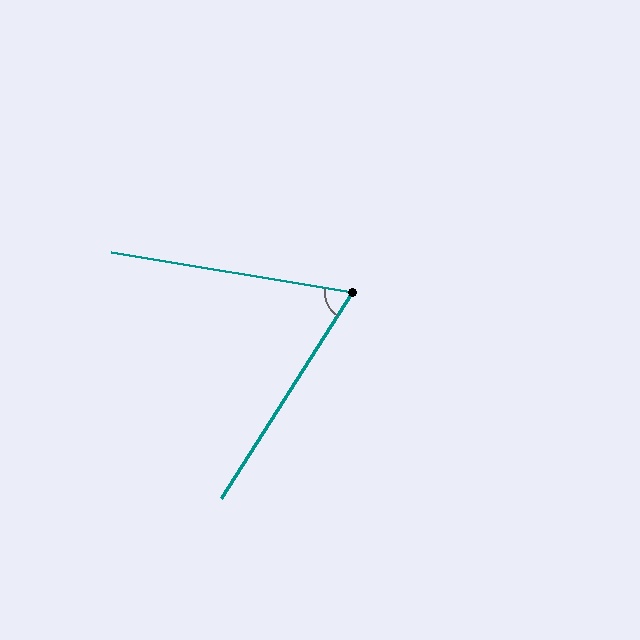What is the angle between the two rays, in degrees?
Approximately 67 degrees.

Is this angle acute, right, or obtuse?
It is acute.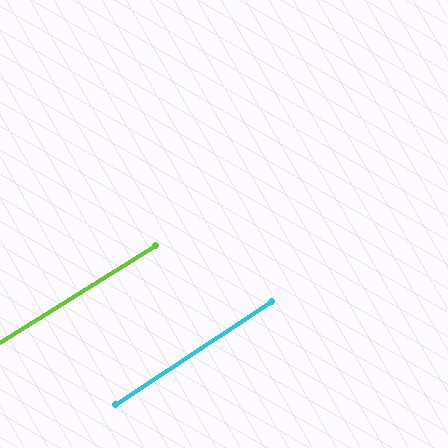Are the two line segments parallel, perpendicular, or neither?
Parallel — their directions differ by only 1.7°.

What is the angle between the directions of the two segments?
Approximately 2 degrees.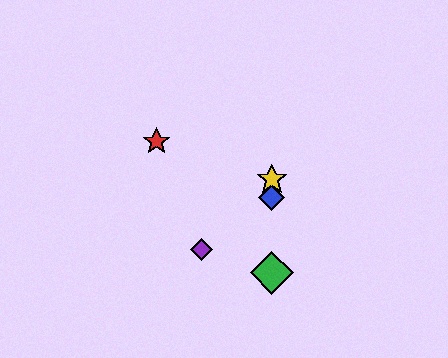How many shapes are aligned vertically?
3 shapes (the blue diamond, the green diamond, the yellow star) are aligned vertically.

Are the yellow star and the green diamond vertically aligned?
Yes, both are at x≈272.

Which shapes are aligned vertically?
The blue diamond, the green diamond, the yellow star are aligned vertically.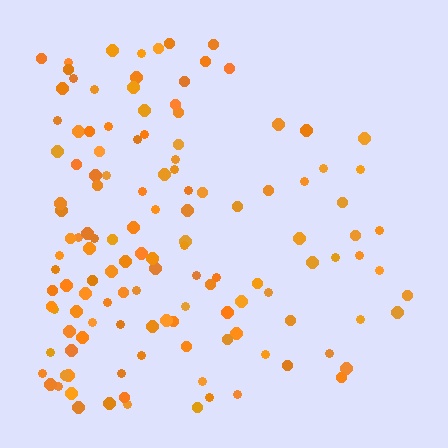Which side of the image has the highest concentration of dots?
The left.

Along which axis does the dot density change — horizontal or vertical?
Horizontal.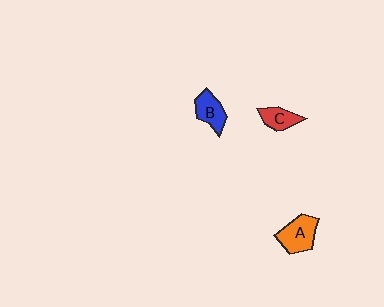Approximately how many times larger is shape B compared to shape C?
Approximately 1.2 times.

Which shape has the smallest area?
Shape C (red).